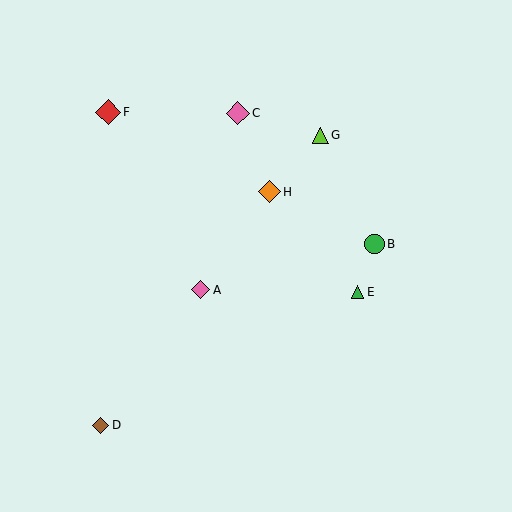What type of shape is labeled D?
Shape D is a brown diamond.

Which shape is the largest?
The red diamond (labeled F) is the largest.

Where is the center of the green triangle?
The center of the green triangle is at (357, 292).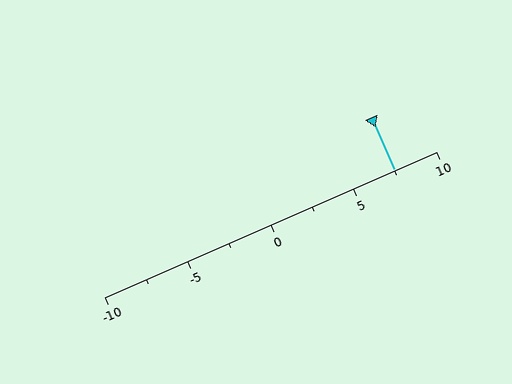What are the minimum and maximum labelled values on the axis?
The axis runs from -10 to 10.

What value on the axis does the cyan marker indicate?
The marker indicates approximately 7.5.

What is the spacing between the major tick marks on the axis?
The major ticks are spaced 5 apart.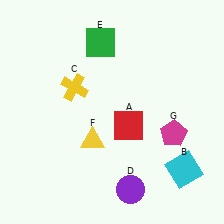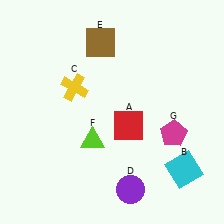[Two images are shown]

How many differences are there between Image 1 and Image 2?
There are 2 differences between the two images.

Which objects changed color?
E changed from green to brown. F changed from yellow to lime.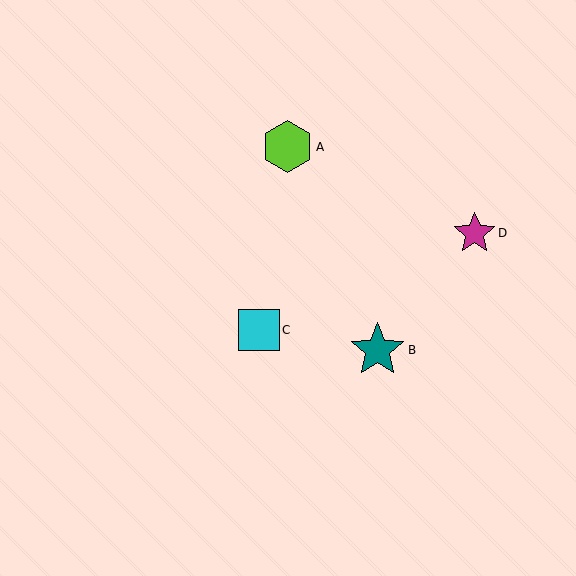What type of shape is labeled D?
Shape D is a magenta star.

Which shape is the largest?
The teal star (labeled B) is the largest.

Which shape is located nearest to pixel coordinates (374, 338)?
The teal star (labeled B) at (377, 350) is nearest to that location.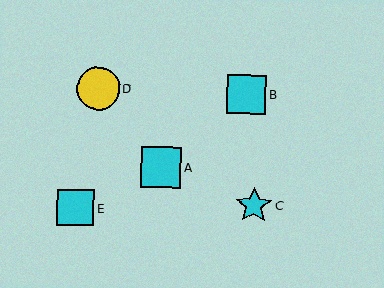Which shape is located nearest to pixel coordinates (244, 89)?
The cyan square (labeled B) at (246, 95) is nearest to that location.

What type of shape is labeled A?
Shape A is a cyan square.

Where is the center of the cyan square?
The center of the cyan square is at (246, 95).